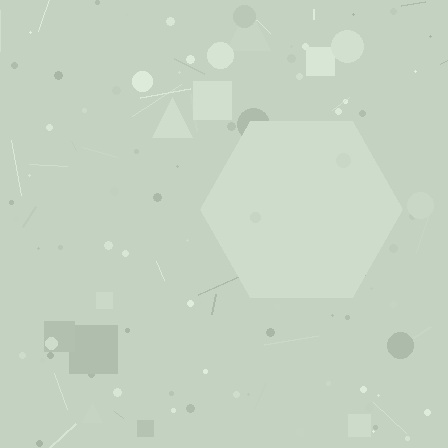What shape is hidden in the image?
A hexagon is hidden in the image.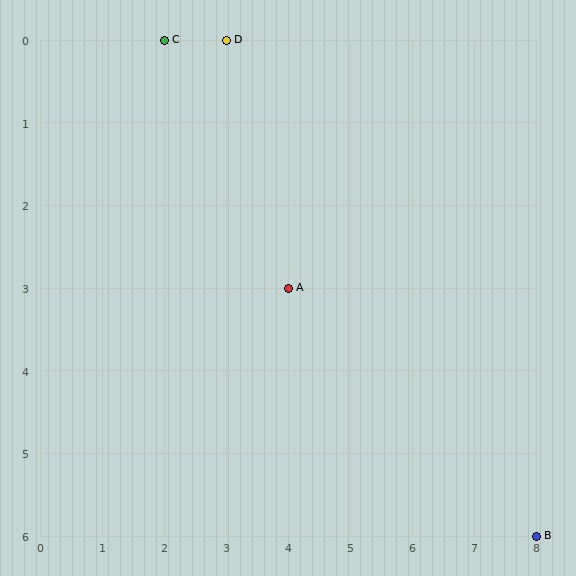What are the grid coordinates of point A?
Point A is at grid coordinates (4, 3).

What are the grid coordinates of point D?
Point D is at grid coordinates (3, 0).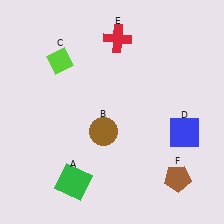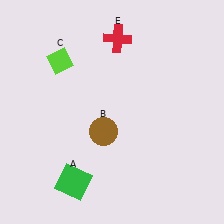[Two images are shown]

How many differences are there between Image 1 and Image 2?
There are 2 differences between the two images.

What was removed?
The blue square (D), the brown pentagon (F) were removed in Image 2.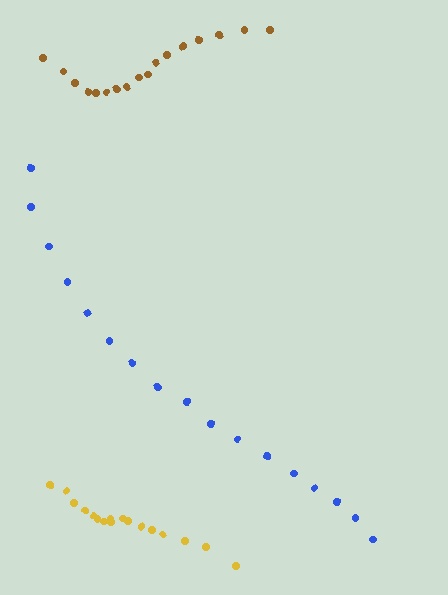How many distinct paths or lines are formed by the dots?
There are 3 distinct paths.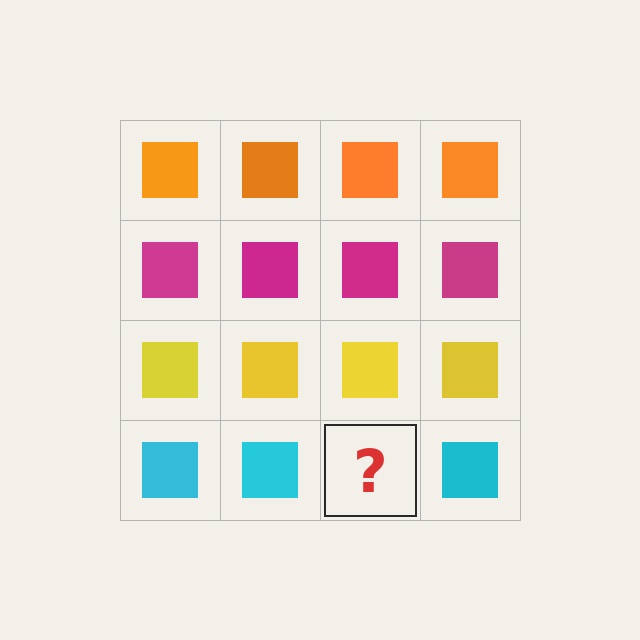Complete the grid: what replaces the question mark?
The question mark should be replaced with a cyan square.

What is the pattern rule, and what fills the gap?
The rule is that each row has a consistent color. The gap should be filled with a cyan square.